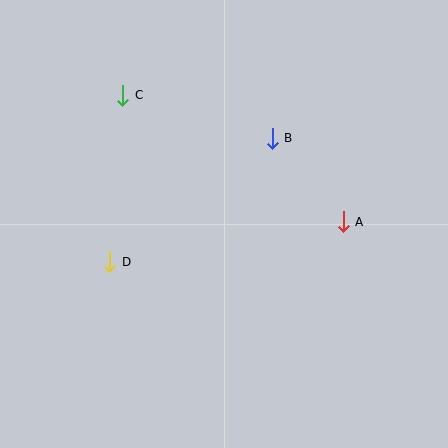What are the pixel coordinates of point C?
Point C is at (123, 95).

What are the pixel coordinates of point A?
Point A is at (343, 222).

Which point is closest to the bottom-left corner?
Point D is closest to the bottom-left corner.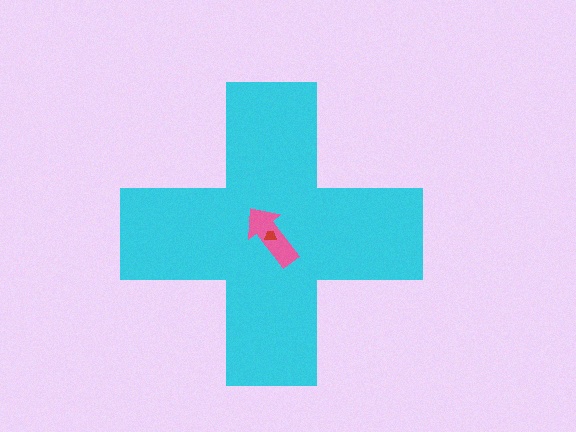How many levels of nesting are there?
3.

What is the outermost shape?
The cyan cross.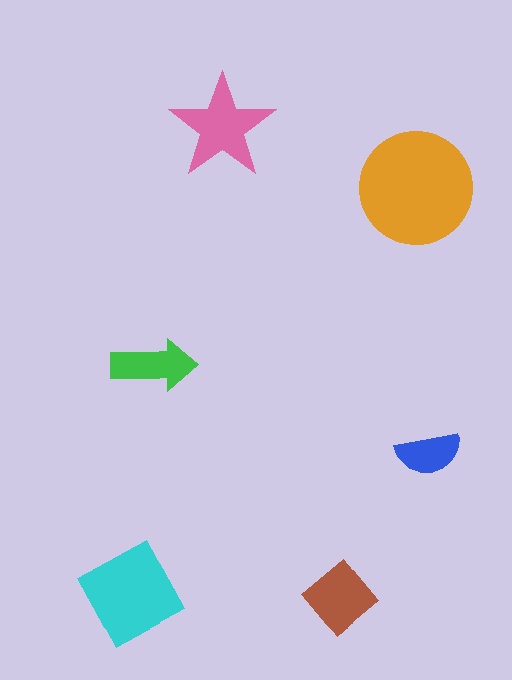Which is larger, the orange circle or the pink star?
The orange circle.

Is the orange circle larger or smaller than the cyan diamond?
Larger.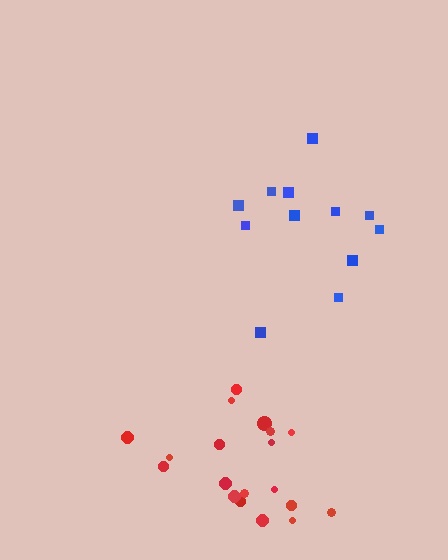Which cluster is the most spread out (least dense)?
Blue.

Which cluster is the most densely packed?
Red.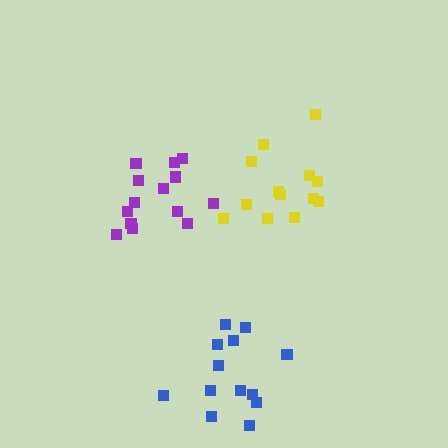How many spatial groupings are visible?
There are 3 spatial groupings.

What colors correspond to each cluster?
The clusters are colored: blue, purple, yellow.